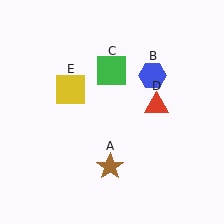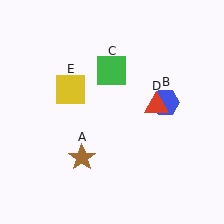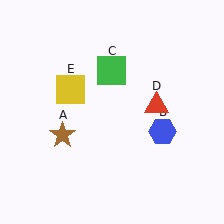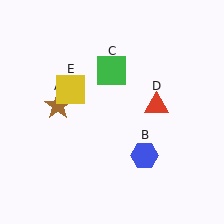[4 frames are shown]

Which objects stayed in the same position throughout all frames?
Green square (object C) and red triangle (object D) and yellow square (object E) remained stationary.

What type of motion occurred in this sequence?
The brown star (object A), blue hexagon (object B) rotated clockwise around the center of the scene.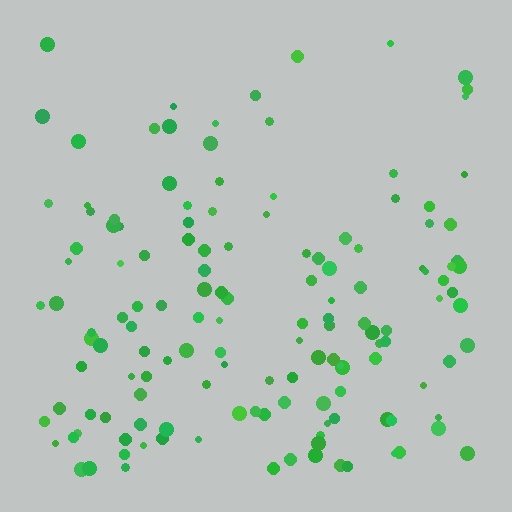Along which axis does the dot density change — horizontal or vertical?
Vertical.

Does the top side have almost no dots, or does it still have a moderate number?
Still a moderate number, just noticeably fewer than the bottom.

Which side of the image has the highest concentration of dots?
The bottom.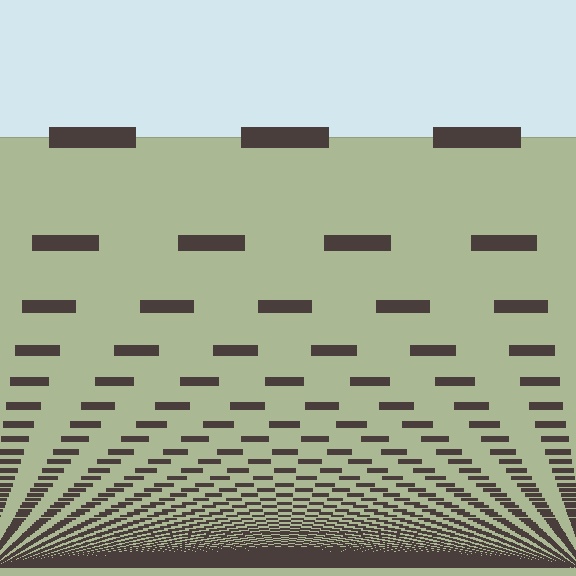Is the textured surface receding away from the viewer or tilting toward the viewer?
The surface appears to tilt toward the viewer. Texture elements get larger and sparser toward the top.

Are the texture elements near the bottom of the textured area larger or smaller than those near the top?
Smaller. The gradient is inverted — elements near the bottom are smaller and denser.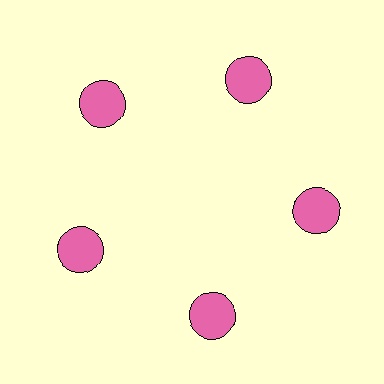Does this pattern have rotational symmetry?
Yes, this pattern has 5-fold rotational symmetry. It looks the same after rotating 72 degrees around the center.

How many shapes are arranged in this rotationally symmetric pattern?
There are 5 shapes, arranged in 5 groups of 1.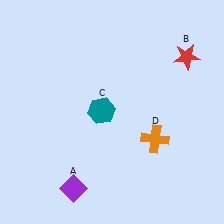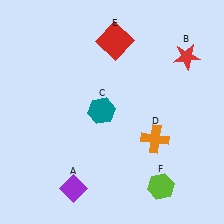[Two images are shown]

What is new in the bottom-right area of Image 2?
A lime hexagon (F) was added in the bottom-right area of Image 2.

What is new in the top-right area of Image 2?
A red square (E) was added in the top-right area of Image 2.